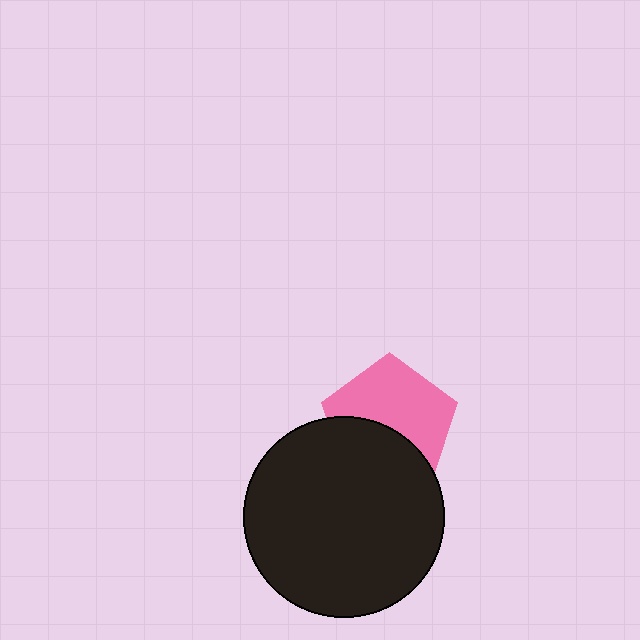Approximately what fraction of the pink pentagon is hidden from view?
Roughly 41% of the pink pentagon is hidden behind the black circle.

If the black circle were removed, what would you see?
You would see the complete pink pentagon.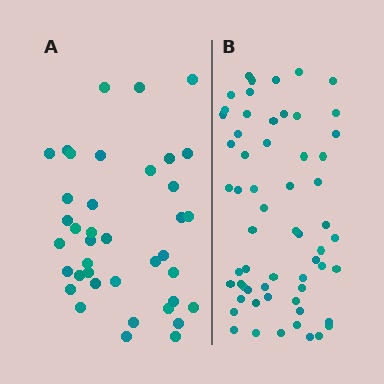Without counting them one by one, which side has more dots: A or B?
Region B (the right region) has more dots.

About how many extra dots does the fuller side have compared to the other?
Region B has approximately 20 more dots than region A.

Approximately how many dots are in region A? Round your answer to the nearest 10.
About 40 dots. (The exact count is 39, which rounds to 40.)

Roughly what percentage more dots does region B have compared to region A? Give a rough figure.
About 55% more.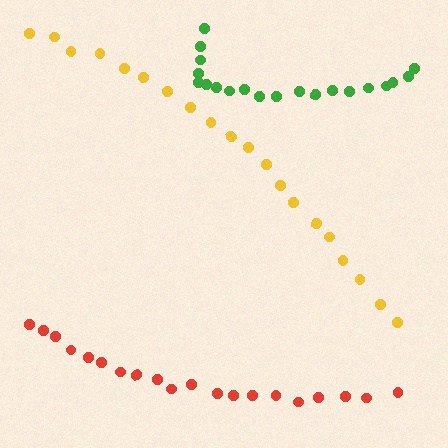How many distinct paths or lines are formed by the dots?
There are 3 distinct paths.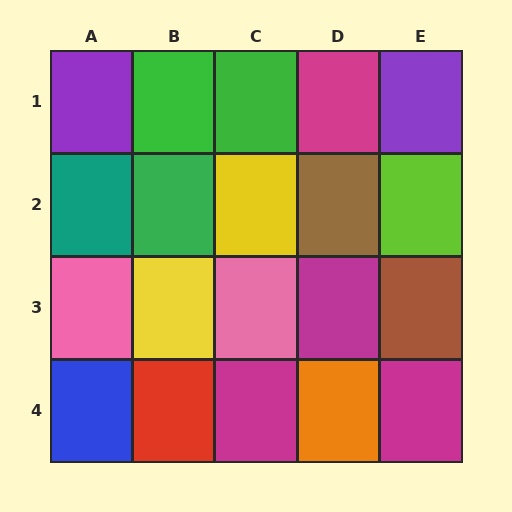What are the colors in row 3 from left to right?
Pink, yellow, pink, magenta, brown.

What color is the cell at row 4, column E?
Magenta.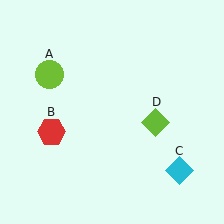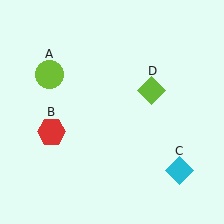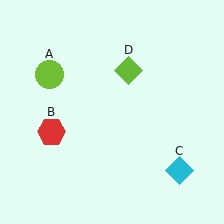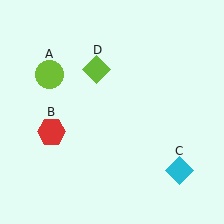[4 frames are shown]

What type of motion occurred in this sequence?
The lime diamond (object D) rotated counterclockwise around the center of the scene.